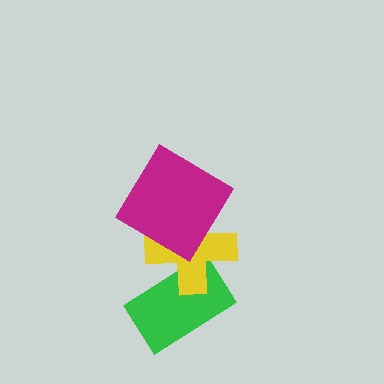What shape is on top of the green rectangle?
The yellow cross is on top of the green rectangle.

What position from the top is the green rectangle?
The green rectangle is 3rd from the top.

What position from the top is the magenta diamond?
The magenta diamond is 1st from the top.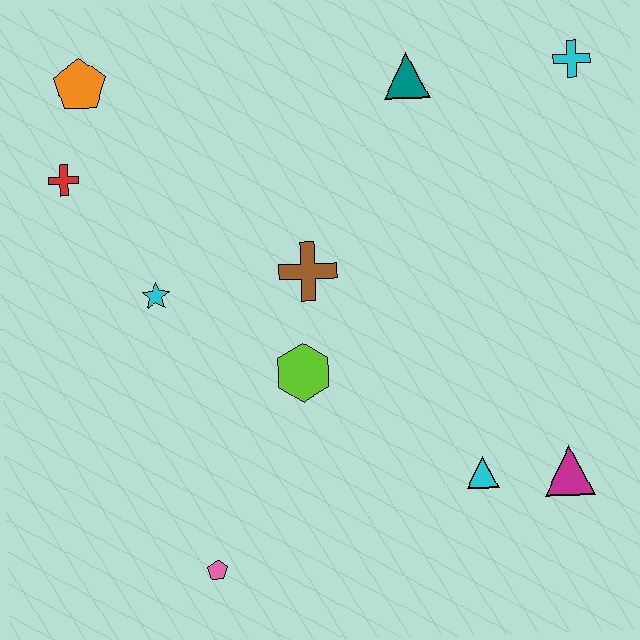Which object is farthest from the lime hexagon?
The cyan cross is farthest from the lime hexagon.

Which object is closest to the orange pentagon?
The red cross is closest to the orange pentagon.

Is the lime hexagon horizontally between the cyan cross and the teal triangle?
No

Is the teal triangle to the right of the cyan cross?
No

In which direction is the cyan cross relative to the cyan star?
The cyan cross is to the right of the cyan star.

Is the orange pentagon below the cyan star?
No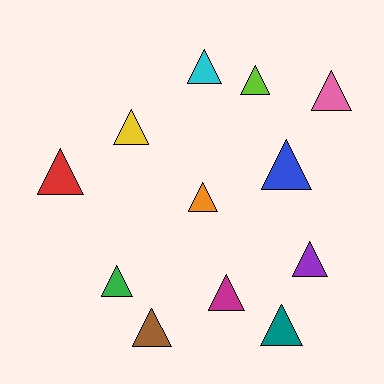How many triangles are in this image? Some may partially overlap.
There are 12 triangles.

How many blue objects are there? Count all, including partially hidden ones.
There is 1 blue object.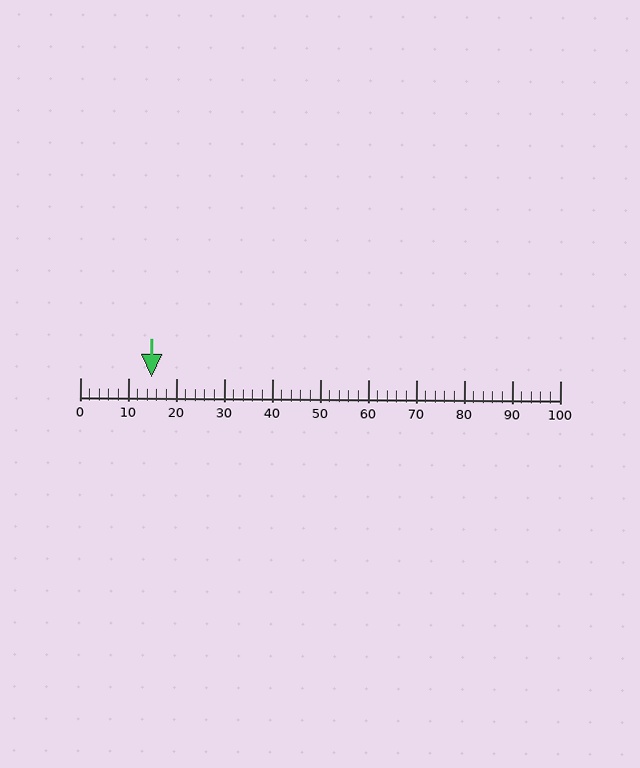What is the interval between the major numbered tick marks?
The major tick marks are spaced 10 units apart.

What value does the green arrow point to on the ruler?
The green arrow points to approximately 15.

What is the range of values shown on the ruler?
The ruler shows values from 0 to 100.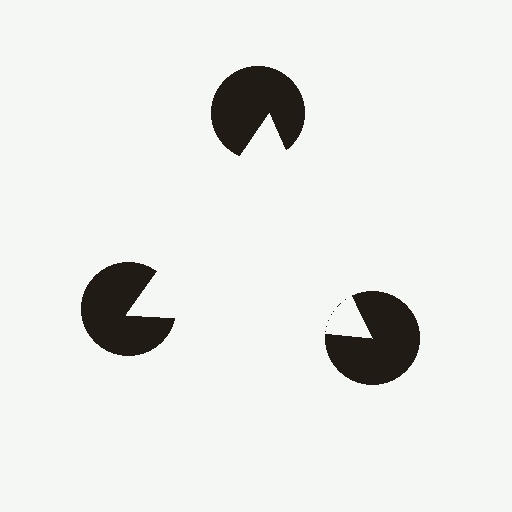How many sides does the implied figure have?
3 sides.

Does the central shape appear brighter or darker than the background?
It typically appears slightly brighter than the background, even though no actual brightness change is drawn.